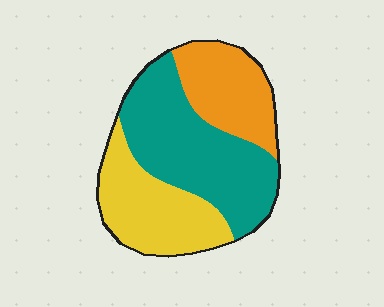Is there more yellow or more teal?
Teal.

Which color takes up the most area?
Teal, at roughly 45%.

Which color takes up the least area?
Orange, at roughly 25%.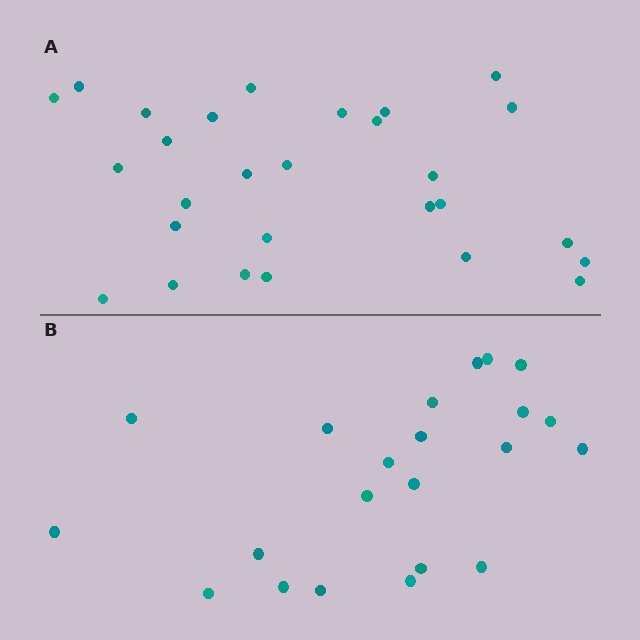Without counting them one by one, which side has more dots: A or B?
Region A (the top region) has more dots.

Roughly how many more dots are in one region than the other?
Region A has about 6 more dots than region B.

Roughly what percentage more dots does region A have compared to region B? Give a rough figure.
About 25% more.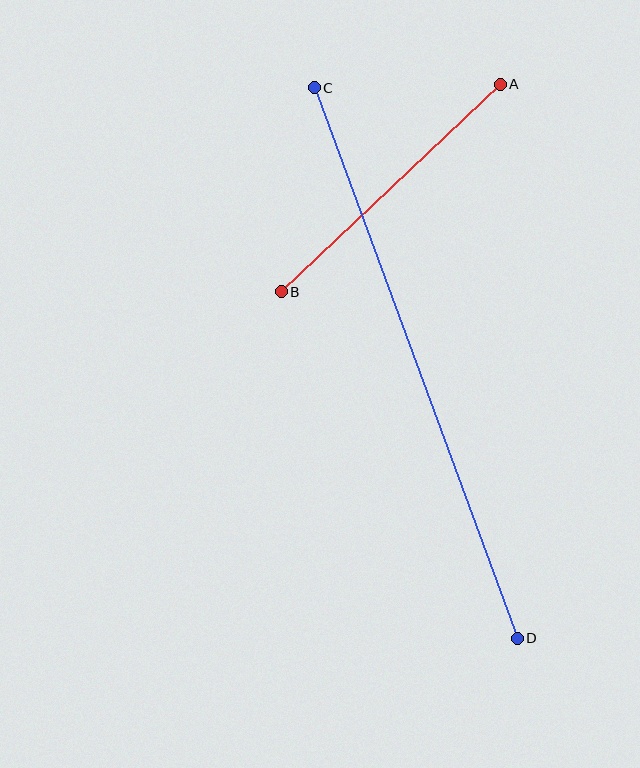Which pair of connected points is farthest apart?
Points C and D are farthest apart.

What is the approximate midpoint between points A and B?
The midpoint is at approximately (391, 188) pixels.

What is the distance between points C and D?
The distance is approximately 586 pixels.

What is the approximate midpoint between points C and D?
The midpoint is at approximately (416, 363) pixels.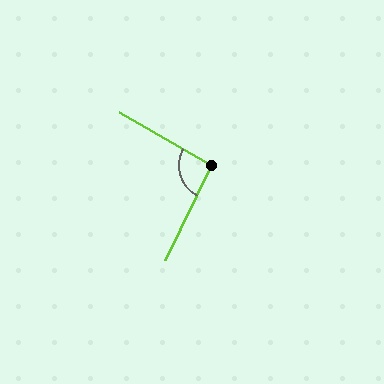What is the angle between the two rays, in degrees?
Approximately 94 degrees.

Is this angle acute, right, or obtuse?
It is approximately a right angle.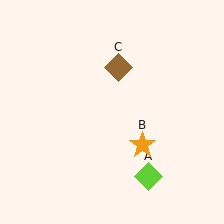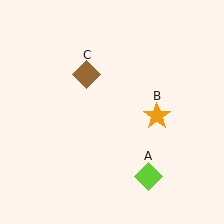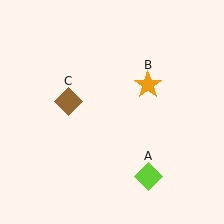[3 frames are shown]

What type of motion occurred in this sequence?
The orange star (object B), brown diamond (object C) rotated counterclockwise around the center of the scene.